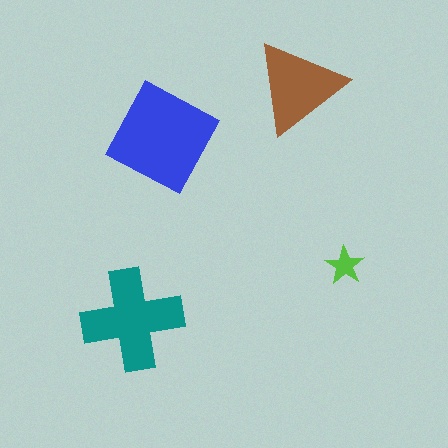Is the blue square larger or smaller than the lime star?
Larger.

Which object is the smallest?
The lime star.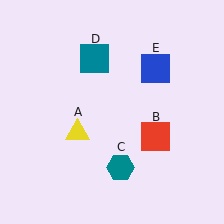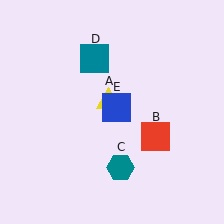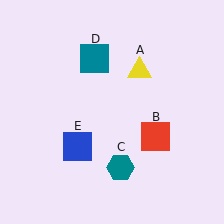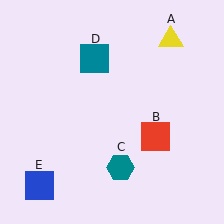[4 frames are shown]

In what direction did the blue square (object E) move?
The blue square (object E) moved down and to the left.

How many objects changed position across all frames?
2 objects changed position: yellow triangle (object A), blue square (object E).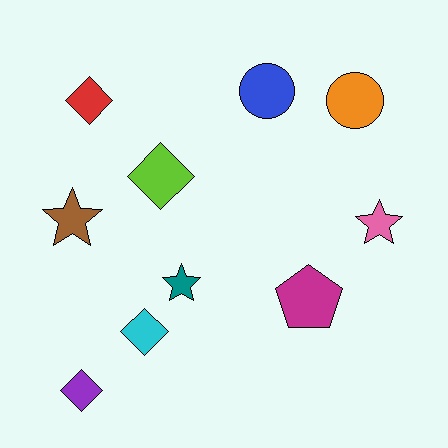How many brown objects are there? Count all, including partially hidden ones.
There is 1 brown object.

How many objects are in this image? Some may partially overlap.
There are 10 objects.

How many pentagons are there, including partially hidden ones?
There is 1 pentagon.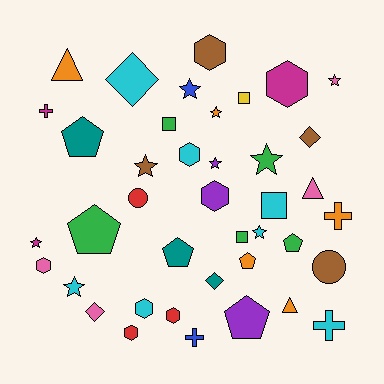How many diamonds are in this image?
There are 4 diamonds.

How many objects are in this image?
There are 40 objects.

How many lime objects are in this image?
There are no lime objects.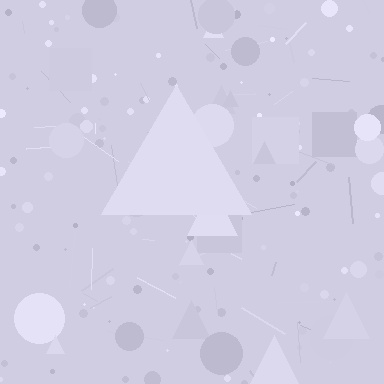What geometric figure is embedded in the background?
A triangle is embedded in the background.